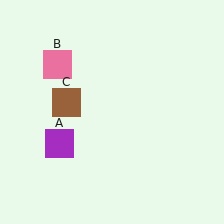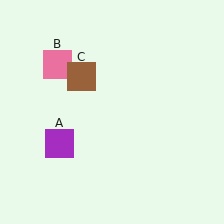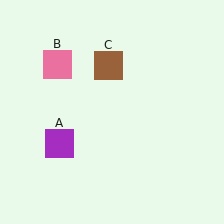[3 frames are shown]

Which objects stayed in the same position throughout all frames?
Purple square (object A) and pink square (object B) remained stationary.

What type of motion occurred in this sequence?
The brown square (object C) rotated clockwise around the center of the scene.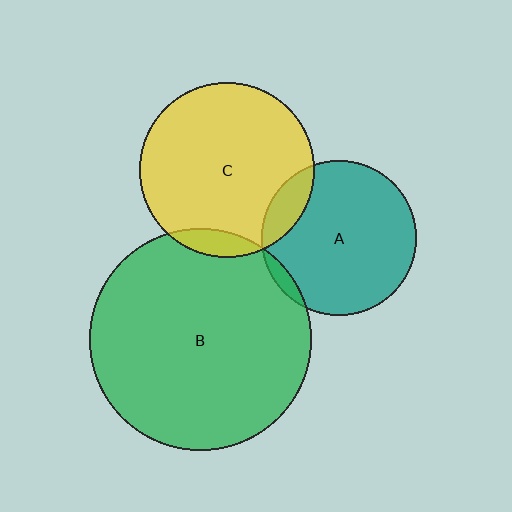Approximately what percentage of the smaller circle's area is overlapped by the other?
Approximately 15%.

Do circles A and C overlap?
Yes.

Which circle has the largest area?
Circle B (green).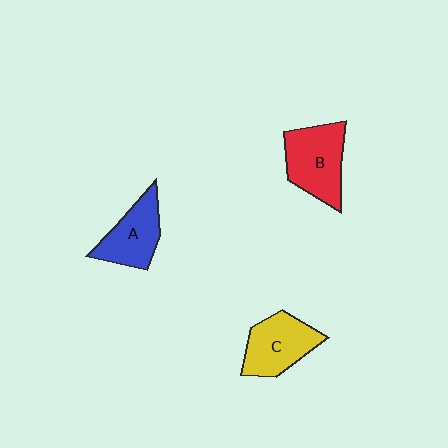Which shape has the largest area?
Shape B (red).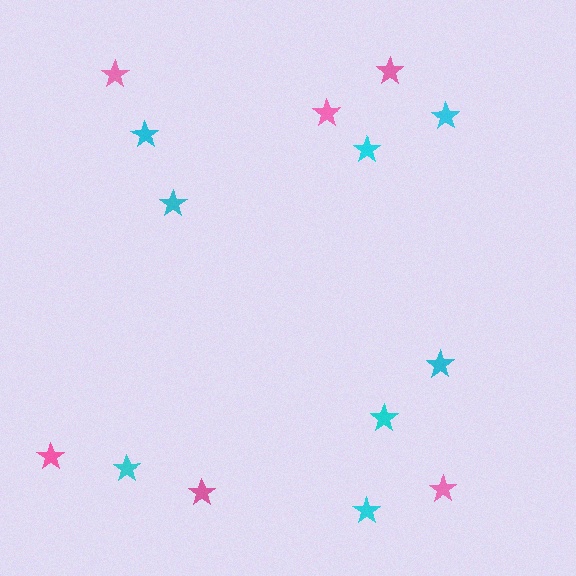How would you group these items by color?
There are 2 groups: one group of cyan stars (8) and one group of pink stars (6).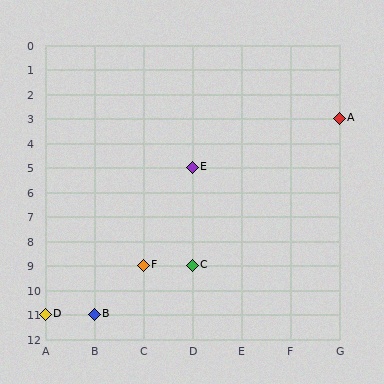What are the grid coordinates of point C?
Point C is at grid coordinates (D, 9).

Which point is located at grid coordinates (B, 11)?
Point B is at (B, 11).